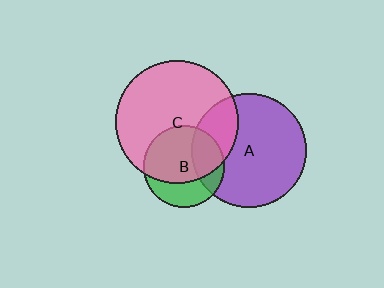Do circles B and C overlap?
Yes.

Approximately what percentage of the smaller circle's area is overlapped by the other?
Approximately 70%.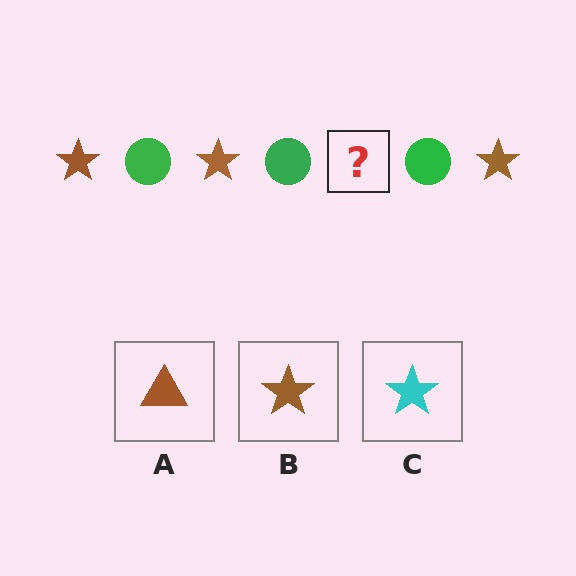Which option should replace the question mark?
Option B.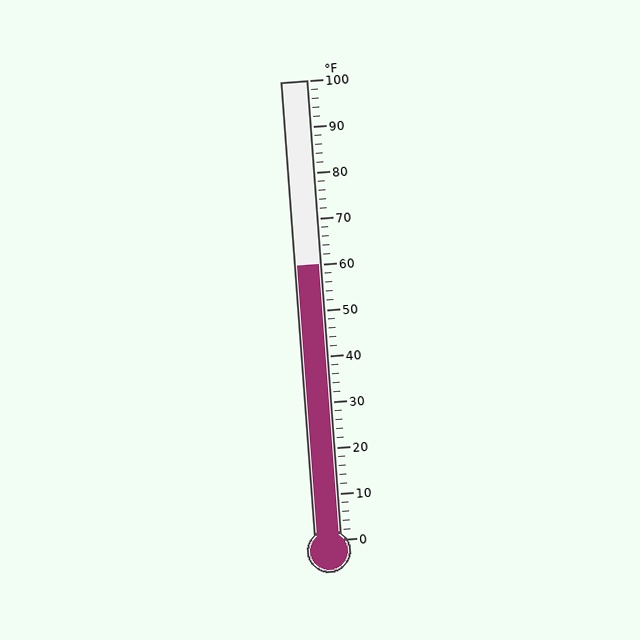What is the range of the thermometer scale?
The thermometer scale ranges from 0°F to 100°F.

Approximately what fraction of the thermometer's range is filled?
The thermometer is filled to approximately 60% of its range.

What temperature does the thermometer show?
The thermometer shows approximately 60°F.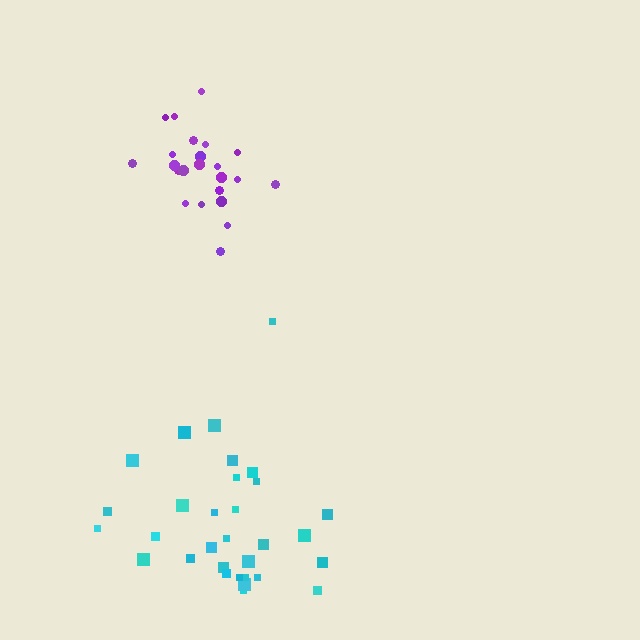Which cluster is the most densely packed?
Purple.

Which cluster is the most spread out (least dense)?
Cyan.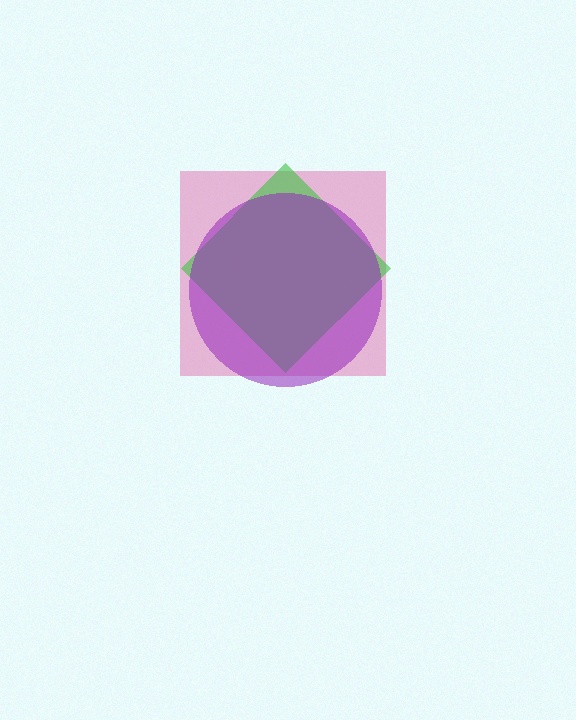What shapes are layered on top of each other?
The layered shapes are: a pink square, a green diamond, a purple circle.